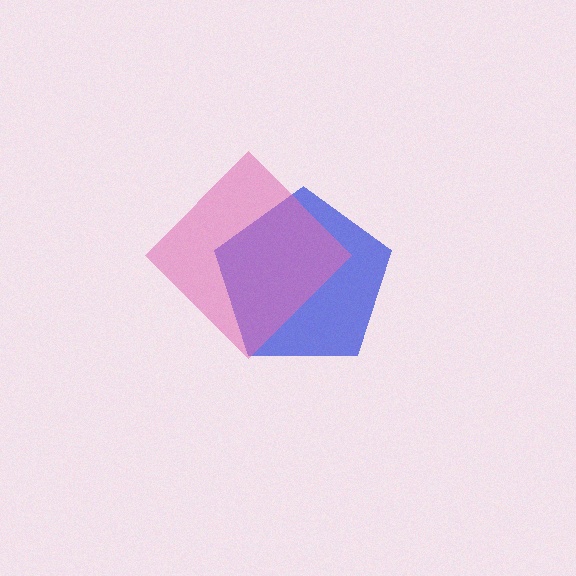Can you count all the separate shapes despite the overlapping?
Yes, there are 2 separate shapes.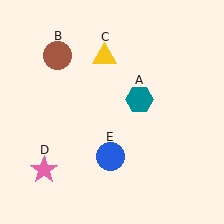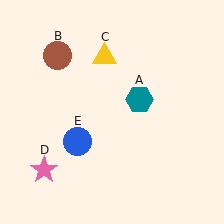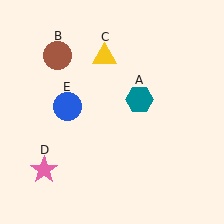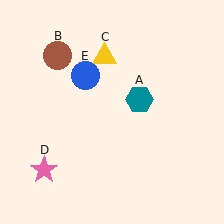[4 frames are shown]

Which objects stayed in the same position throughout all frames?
Teal hexagon (object A) and brown circle (object B) and yellow triangle (object C) and pink star (object D) remained stationary.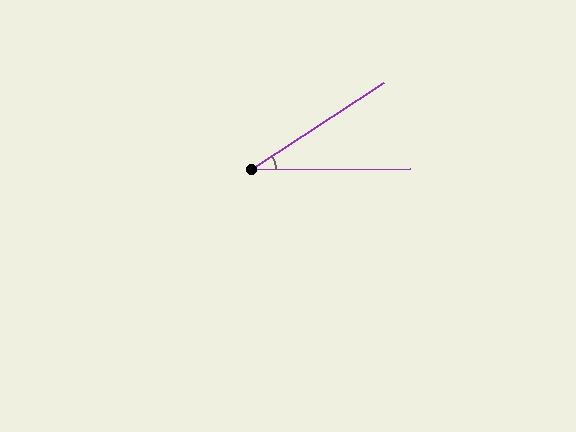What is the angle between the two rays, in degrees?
Approximately 33 degrees.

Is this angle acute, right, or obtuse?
It is acute.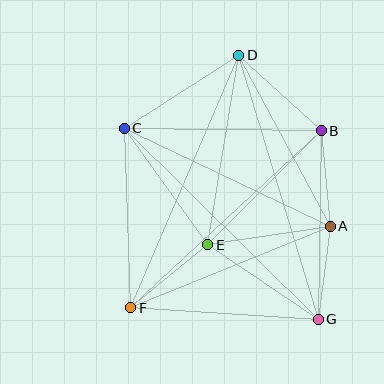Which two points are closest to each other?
Points A and G are closest to each other.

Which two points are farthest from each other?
Points D and G are farthest from each other.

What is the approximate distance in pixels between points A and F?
The distance between A and F is approximately 215 pixels.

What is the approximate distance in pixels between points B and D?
The distance between B and D is approximately 112 pixels.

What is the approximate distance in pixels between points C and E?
The distance between C and E is approximately 143 pixels.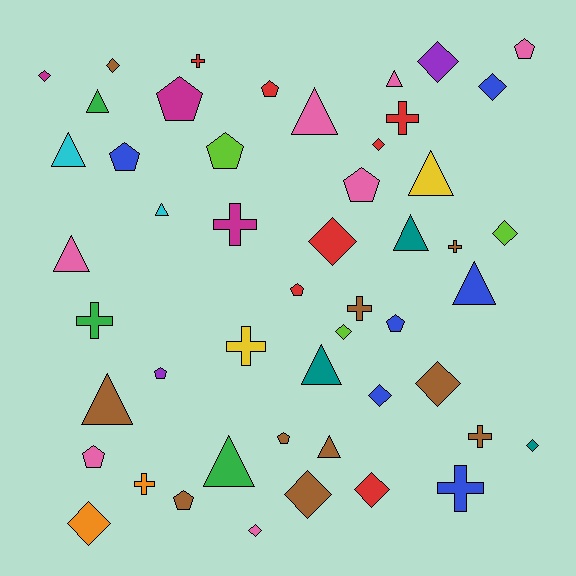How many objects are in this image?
There are 50 objects.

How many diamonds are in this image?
There are 15 diamonds.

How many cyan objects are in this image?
There are 2 cyan objects.